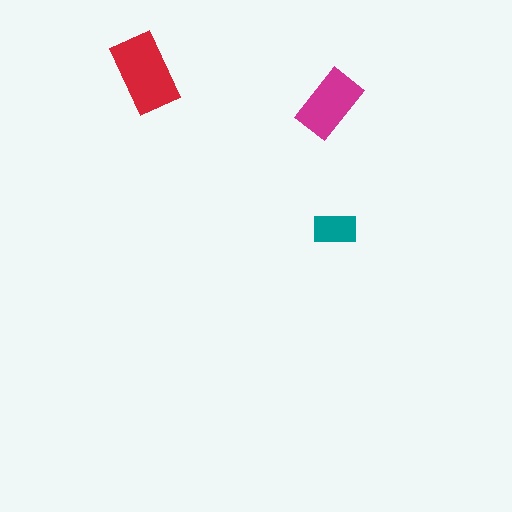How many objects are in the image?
There are 3 objects in the image.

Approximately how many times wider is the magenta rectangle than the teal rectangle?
About 1.5 times wider.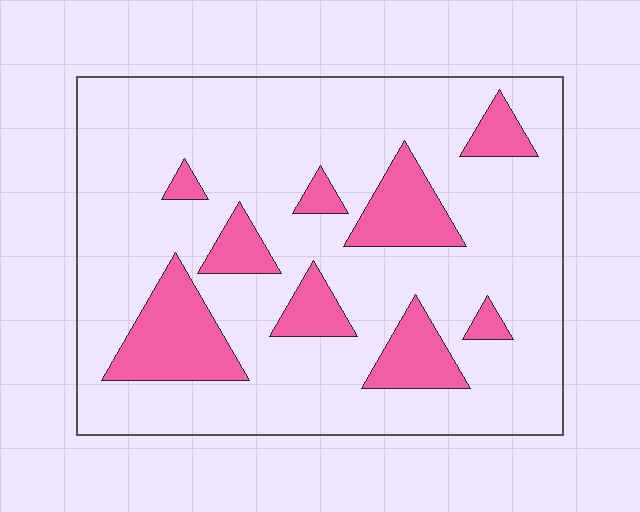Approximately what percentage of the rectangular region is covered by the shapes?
Approximately 20%.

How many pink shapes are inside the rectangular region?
9.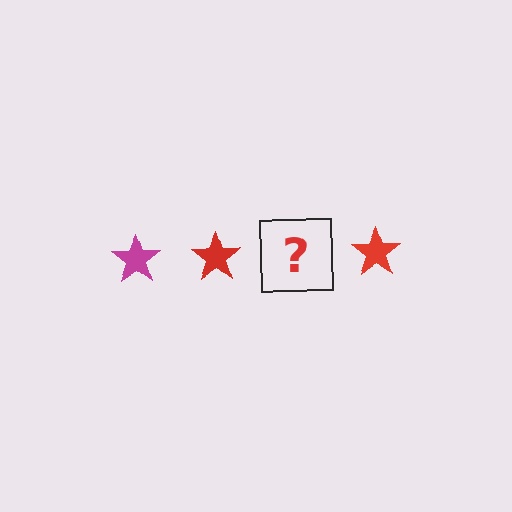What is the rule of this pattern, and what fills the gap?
The rule is that the pattern cycles through magenta, red stars. The gap should be filled with a magenta star.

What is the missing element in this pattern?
The missing element is a magenta star.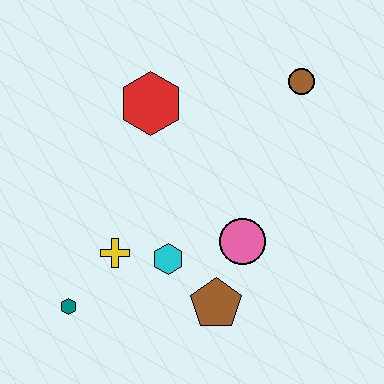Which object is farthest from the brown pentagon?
The brown circle is farthest from the brown pentagon.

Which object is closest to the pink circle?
The brown pentagon is closest to the pink circle.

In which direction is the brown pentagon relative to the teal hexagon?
The brown pentagon is to the right of the teal hexagon.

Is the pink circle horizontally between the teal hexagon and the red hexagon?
No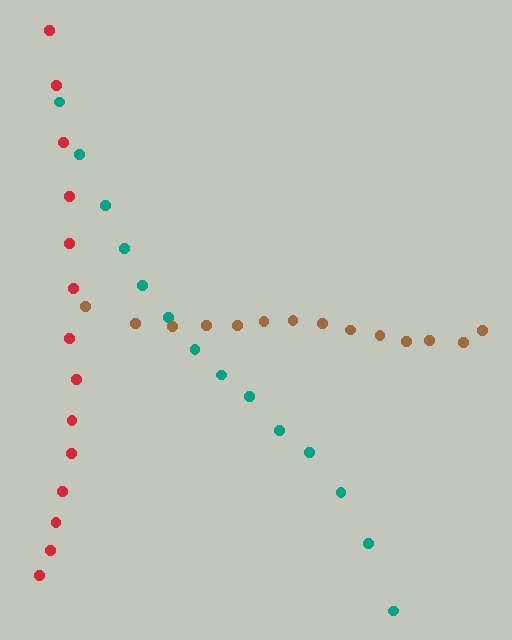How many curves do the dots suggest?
There are 3 distinct paths.